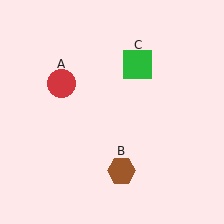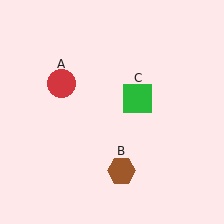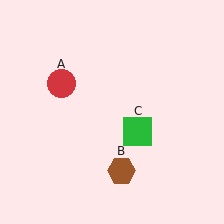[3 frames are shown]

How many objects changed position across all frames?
1 object changed position: green square (object C).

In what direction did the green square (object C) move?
The green square (object C) moved down.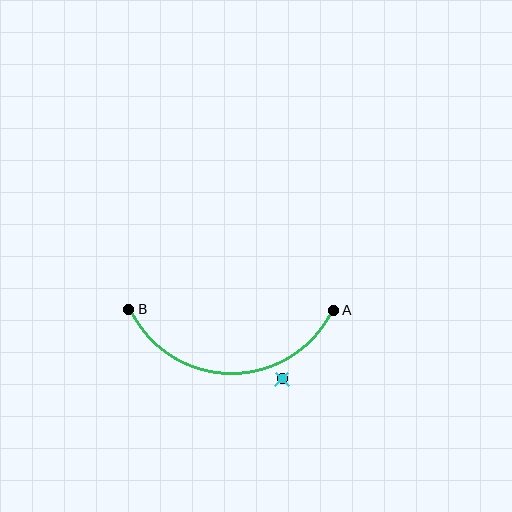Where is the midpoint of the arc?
The arc midpoint is the point on the curve farthest from the straight line joining A and B. It sits below that line.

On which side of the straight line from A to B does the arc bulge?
The arc bulges below the straight line connecting A and B.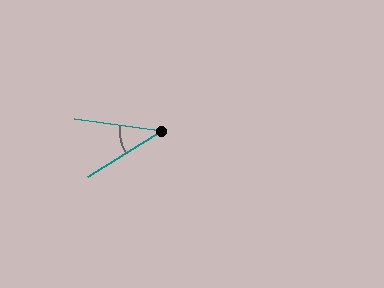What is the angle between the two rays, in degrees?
Approximately 40 degrees.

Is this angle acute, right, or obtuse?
It is acute.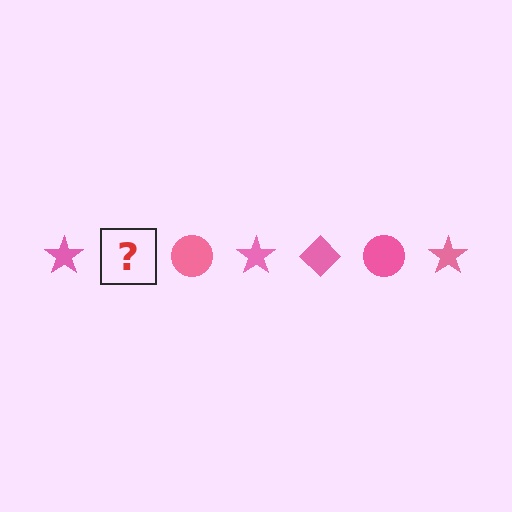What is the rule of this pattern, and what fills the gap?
The rule is that the pattern cycles through star, diamond, circle shapes in pink. The gap should be filled with a pink diamond.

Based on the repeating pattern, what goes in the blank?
The blank should be a pink diamond.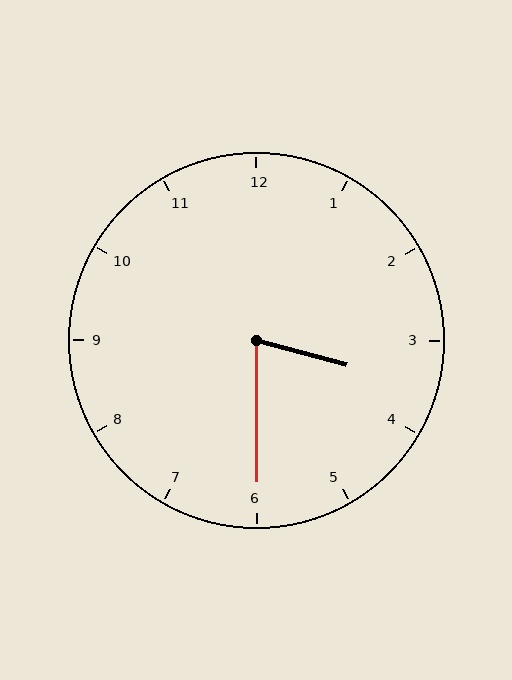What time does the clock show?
3:30.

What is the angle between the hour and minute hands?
Approximately 75 degrees.